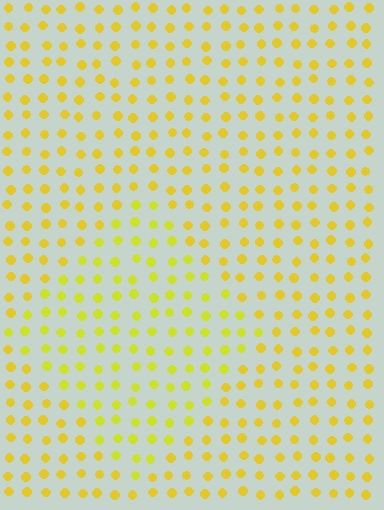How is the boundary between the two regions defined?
The boundary is defined purely by a slight shift in hue (about 16 degrees). Spacing, size, and orientation are identical on both sides.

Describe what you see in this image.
The image is filled with small yellow elements in a uniform arrangement. A diamond-shaped region is visible where the elements are tinted to a slightly different hue, forming a subtle color boundary.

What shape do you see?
I see a diamond.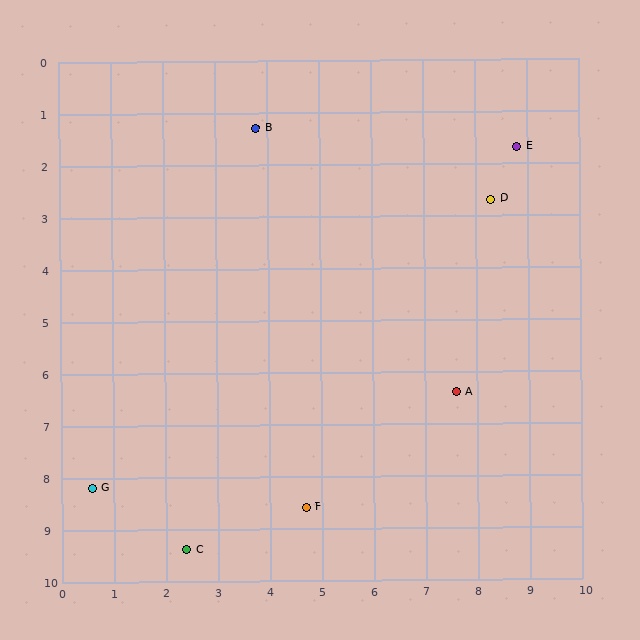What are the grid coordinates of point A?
Point A is at approximately (7.6, 6.4).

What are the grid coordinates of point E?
Point E is at approximately (8.8, 1.7).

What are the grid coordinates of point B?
Point B is at approximately (3.8, 1.3).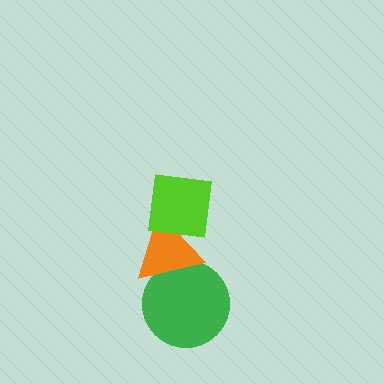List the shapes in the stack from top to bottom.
From top to bottom: the lime square, the orange triangle, the green circle.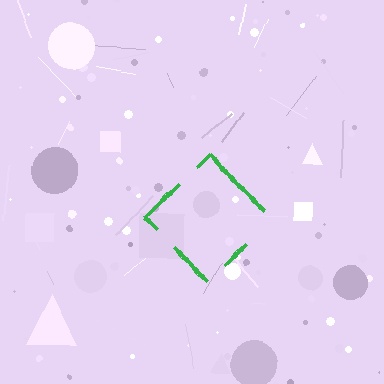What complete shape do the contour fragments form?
The contour fragments form a diamond.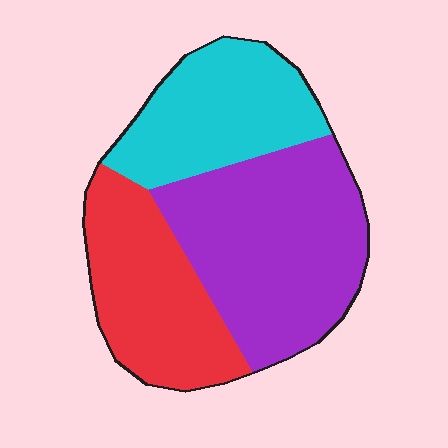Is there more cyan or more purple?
Purple.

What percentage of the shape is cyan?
Cyan covers around 25% of the shape.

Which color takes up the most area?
Purple, at roughly 45%.